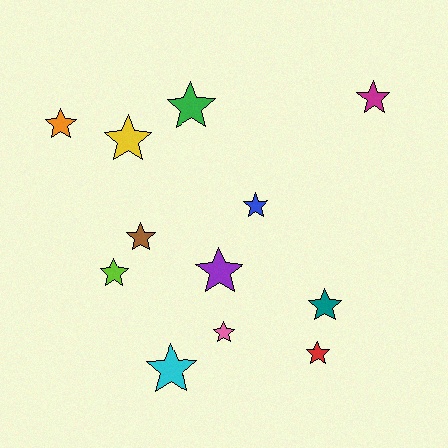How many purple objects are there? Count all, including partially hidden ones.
There is 1 purple object.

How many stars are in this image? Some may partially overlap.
There are 12 stars.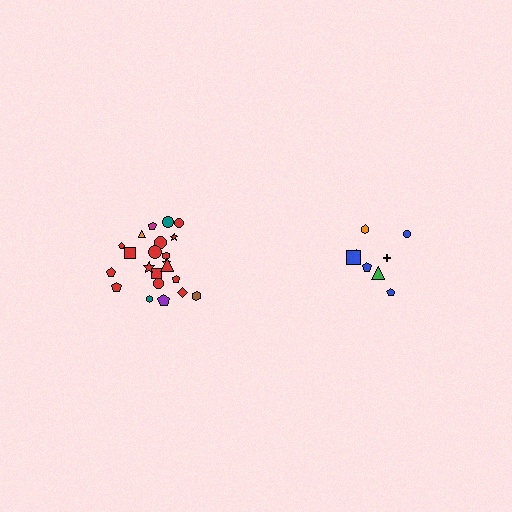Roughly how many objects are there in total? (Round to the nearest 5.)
Roughly 30 objects in total.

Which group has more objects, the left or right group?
The left group.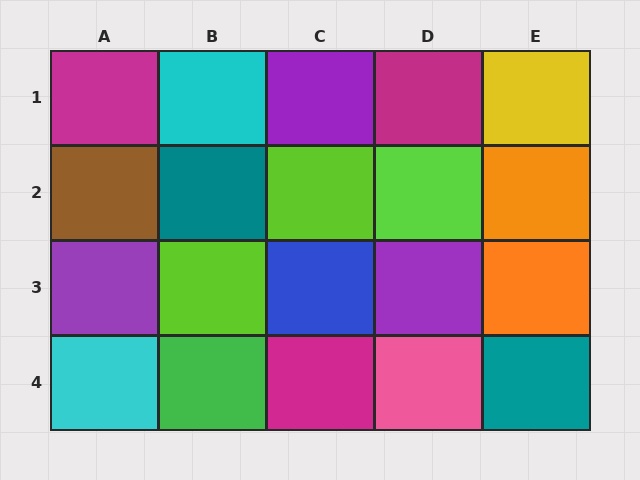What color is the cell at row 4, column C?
Magenta.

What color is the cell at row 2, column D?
Lime.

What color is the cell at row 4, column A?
Cyan.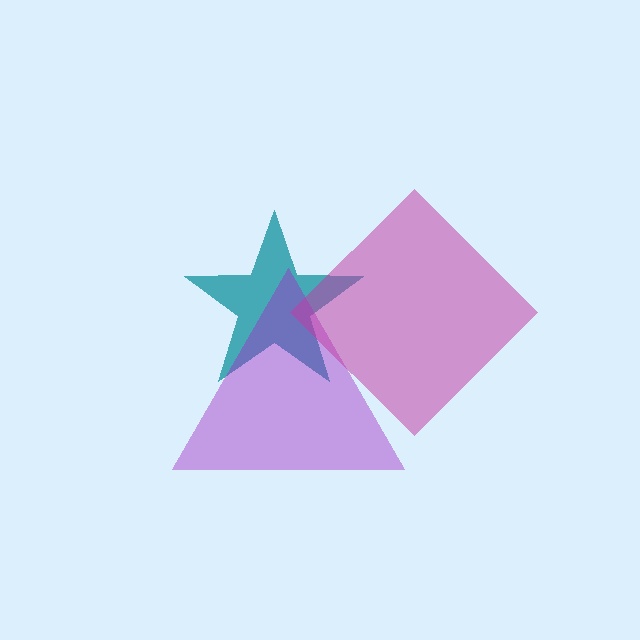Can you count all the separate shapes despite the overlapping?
Yes, there are 3 separate shapes.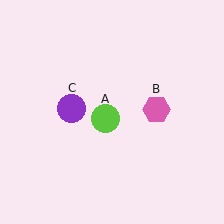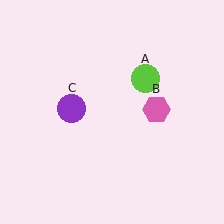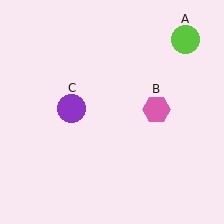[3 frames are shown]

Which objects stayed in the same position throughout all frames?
Pink hexagon (object B) and purple circle (object C) remained stationary.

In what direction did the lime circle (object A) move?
The lime circle (object A) moved up and to the right.